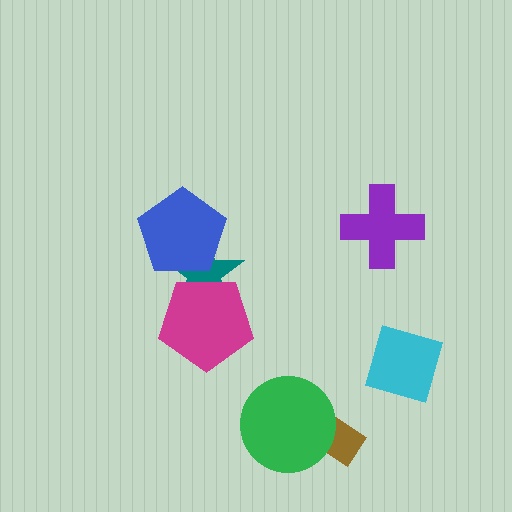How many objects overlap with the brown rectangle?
1 object overlaps with the brown rectangle.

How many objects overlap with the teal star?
2 objects overlap with the teal star.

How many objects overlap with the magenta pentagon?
1 object overlaps with the magenta pentagon.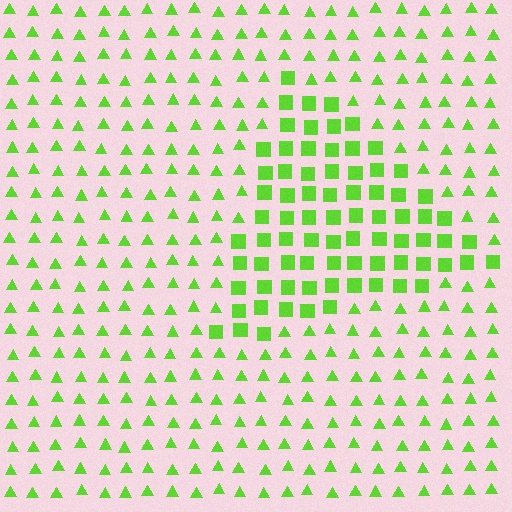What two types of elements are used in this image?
The image uses squares inside the triangle region and triangles outside it.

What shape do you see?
I see a triangle.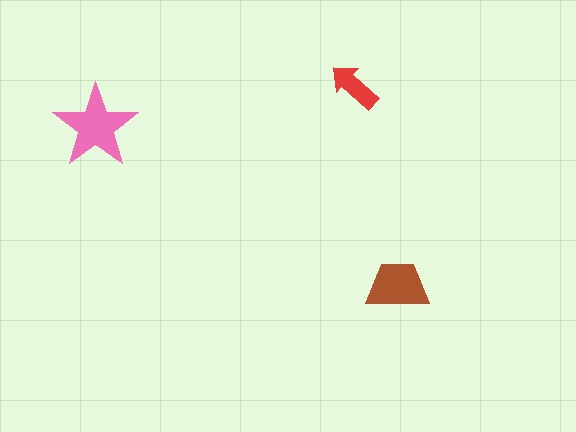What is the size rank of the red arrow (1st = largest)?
3rd.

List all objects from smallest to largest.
The red arrow, the brown trapezoid, the pink star.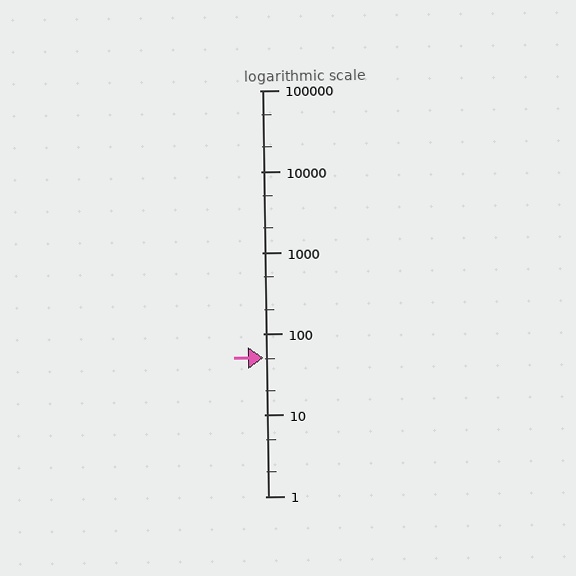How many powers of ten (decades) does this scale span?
The scale spans 5 decades, from 1 to 100000.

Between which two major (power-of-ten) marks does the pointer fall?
The pointer is between 10 and 100.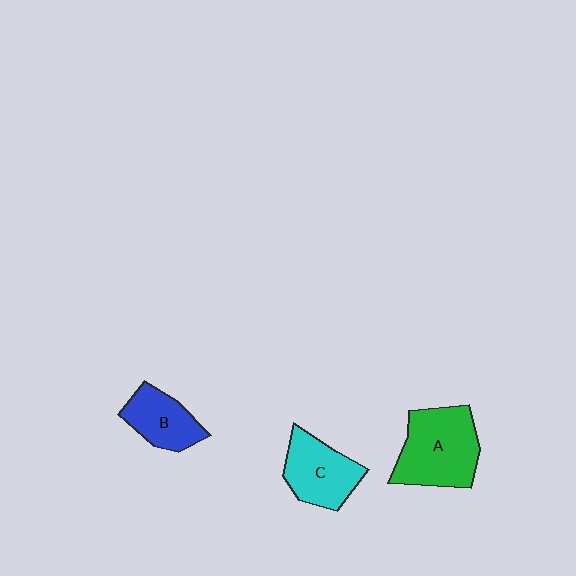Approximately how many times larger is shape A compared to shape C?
Approximately 1.4 times.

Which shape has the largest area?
Shape A (green).